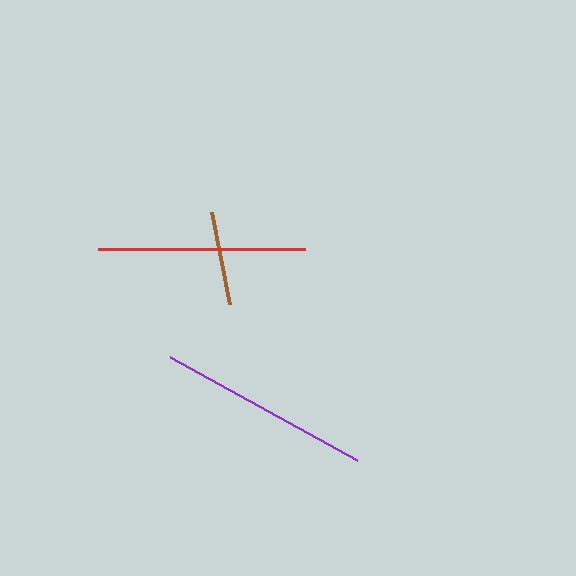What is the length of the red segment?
The red segment is approximately 207 pixels long.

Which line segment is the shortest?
The brown line is the shortest at approximately 93 pixels.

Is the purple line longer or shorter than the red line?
The purple line is longer than the red line.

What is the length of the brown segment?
The brown segment is approximately 93 pixels long.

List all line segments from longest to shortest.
From longest to shortest: purple, red, brown.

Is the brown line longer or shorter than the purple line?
The purple line is longer than the brown line.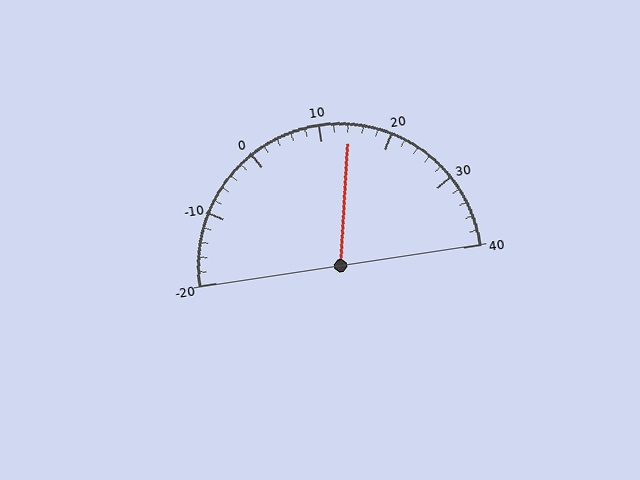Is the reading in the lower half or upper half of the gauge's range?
The reading is in the upper half of the range (-20 to 40).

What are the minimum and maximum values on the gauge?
The gauge ranges from -20 to 40.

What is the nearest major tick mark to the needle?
The nearest major tick mark is 10.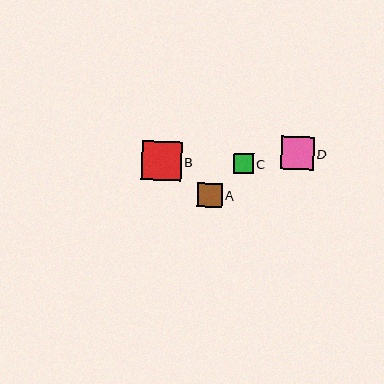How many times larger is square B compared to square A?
Square B is approximately 1.6 times the size of square A.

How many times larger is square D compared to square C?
Square D is approximately 1.7 times the size of square C.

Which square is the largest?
Square B is the largest with a size of approximately 40 pixels.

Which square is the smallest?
Square C is the smallest with a size of approximately 20 pixels.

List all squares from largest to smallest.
From largest to smallest: B, D, A, C.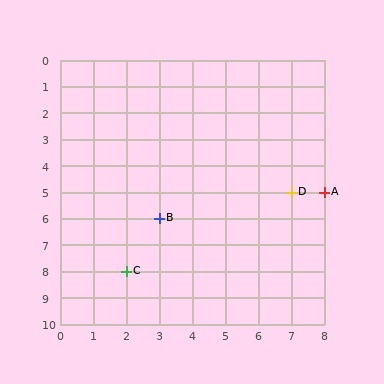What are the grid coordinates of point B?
Point B is at grid coordinates (3, 6).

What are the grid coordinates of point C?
Point C is at grid coordinates (2, 8).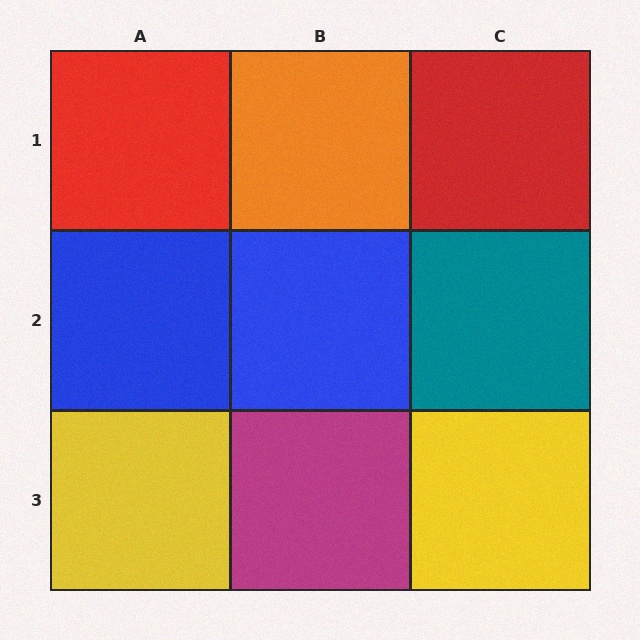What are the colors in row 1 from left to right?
Red, orange, red.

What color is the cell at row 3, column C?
Yellow.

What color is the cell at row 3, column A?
Yellow.